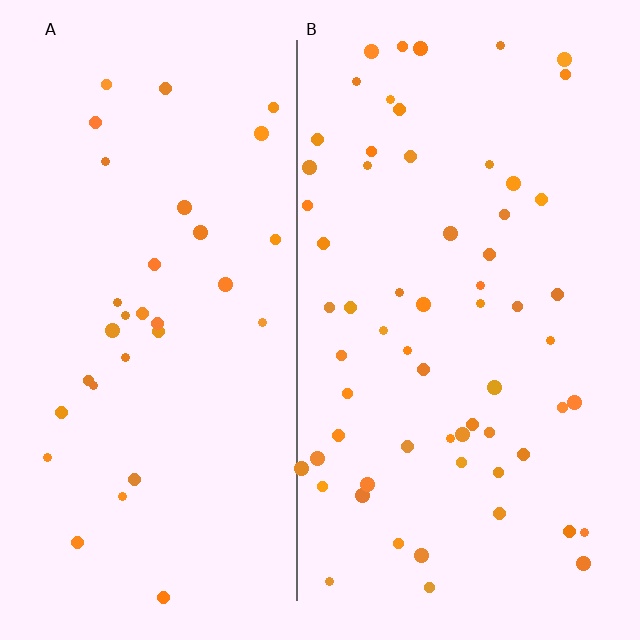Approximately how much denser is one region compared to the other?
Approximately 1.9× — region B over region A.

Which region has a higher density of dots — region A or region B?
B (the right).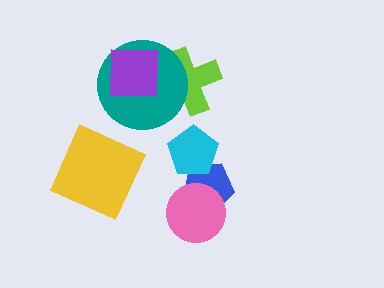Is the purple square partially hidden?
No, no other shape covers it.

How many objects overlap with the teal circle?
2 objects overlap with the teal circle.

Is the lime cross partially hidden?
Yes, it is partially covered by another shape.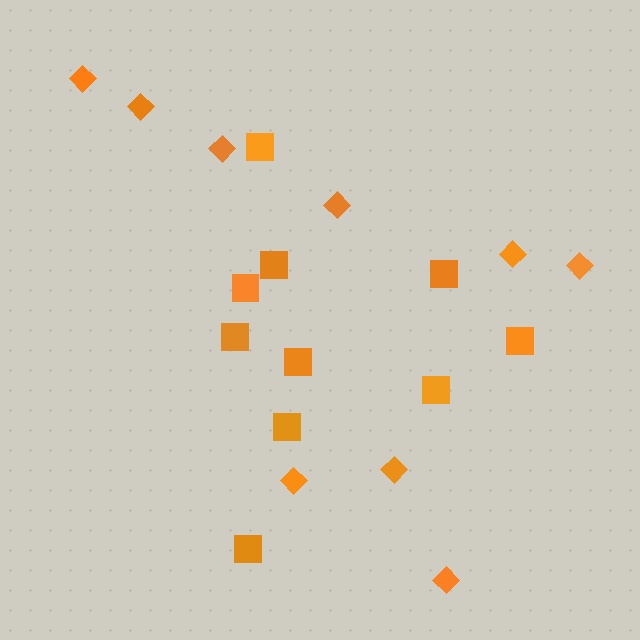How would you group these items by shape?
There are 2 groups: one group of diamonds (9) and one group of squares (10).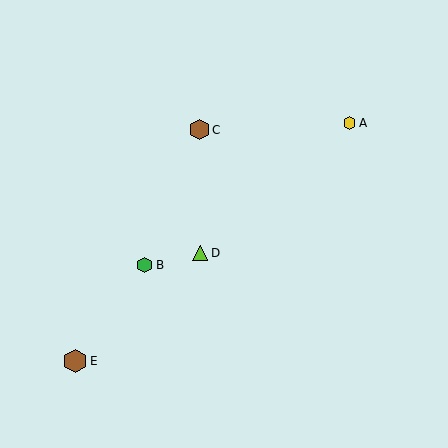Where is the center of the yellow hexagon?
The center of the yellow hexagon is at (350, 123).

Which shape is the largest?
The brown hexagon (labeled E) is the largest.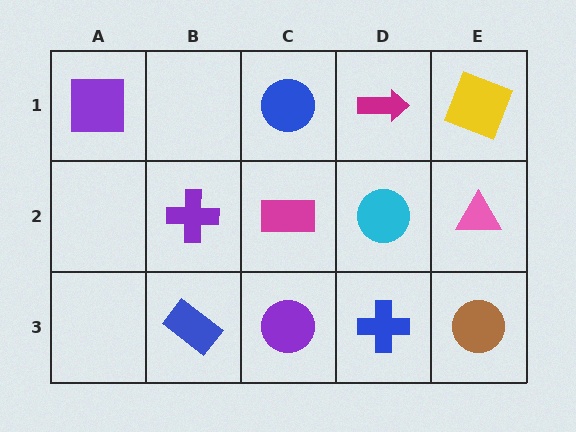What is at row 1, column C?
A blue circle.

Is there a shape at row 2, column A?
No, that cell is empty.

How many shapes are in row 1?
4 shapes.